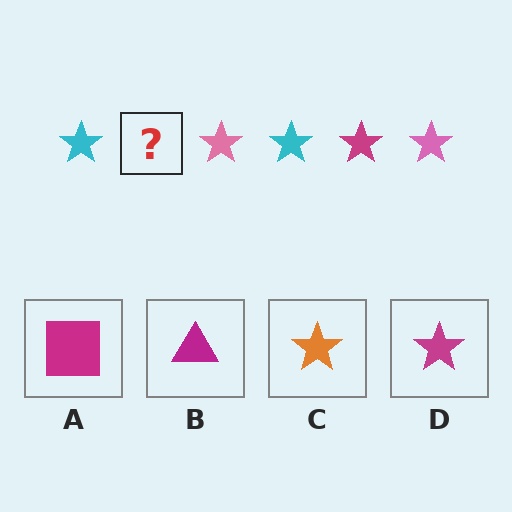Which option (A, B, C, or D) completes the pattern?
D.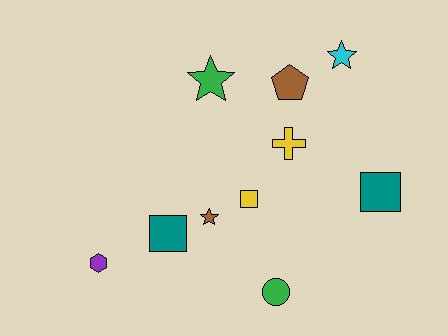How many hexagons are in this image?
There is 1 hexagon.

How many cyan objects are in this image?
There is 1 cyan object.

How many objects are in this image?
There are 10 objects.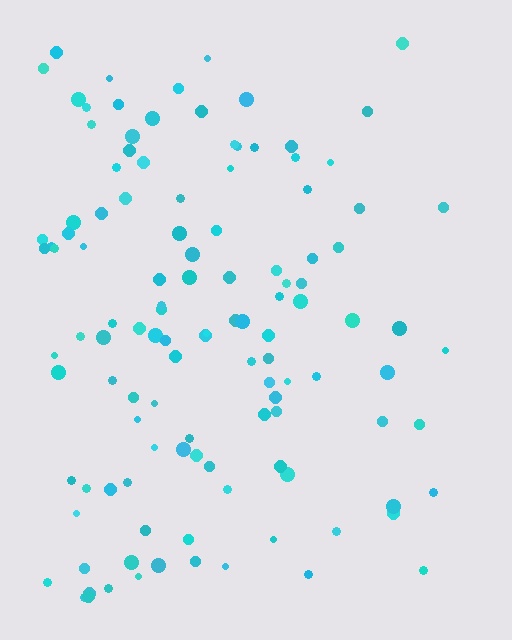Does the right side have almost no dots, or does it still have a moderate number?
Still a moderate number, just noticeably fewer than the left.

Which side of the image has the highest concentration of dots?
The left.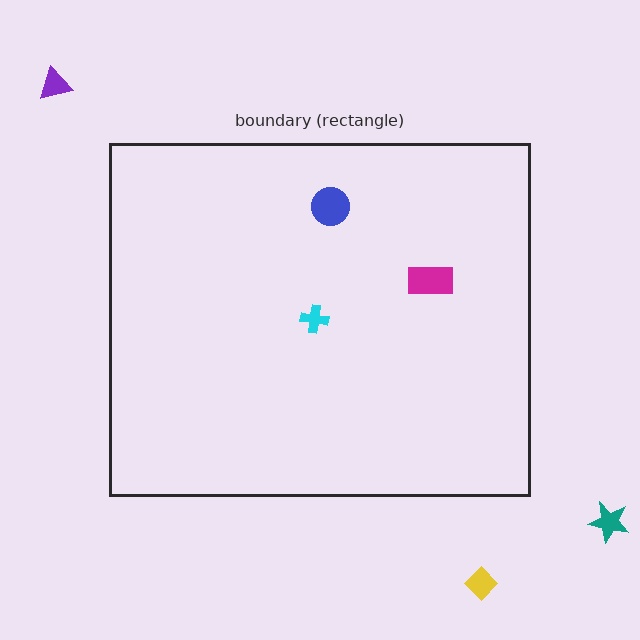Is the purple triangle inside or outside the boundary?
Outside.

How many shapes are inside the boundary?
3 inside, 3 outside.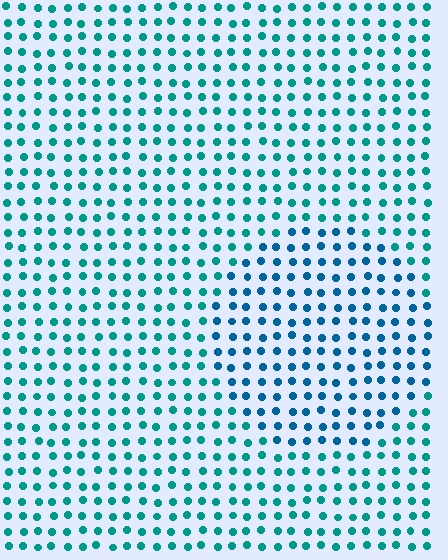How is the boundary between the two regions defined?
The boundary is defined purely by a slight shift in hue (about 27 degrees). Spacing, size, and orientation are identical on both sides.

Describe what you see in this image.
The image is filled with small teal elements in a uniform arrangement. A circle-shaped region is visible where the elements are tinted to a slightly different hue, forming a subtle color boundary.